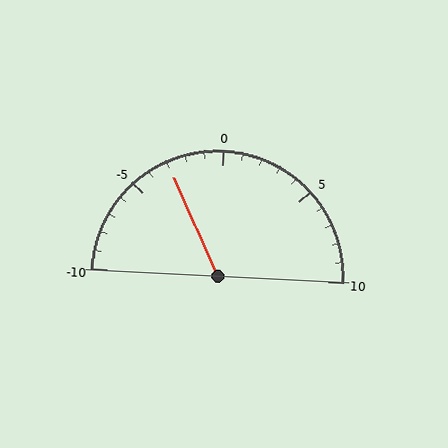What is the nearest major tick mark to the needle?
The nearest major tick mark is -5.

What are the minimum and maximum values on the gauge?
The gauge ranges from -10 to 10.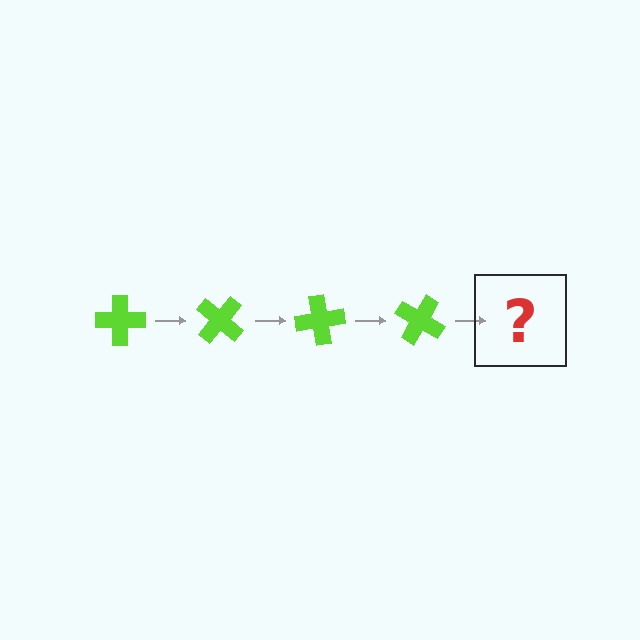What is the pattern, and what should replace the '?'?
The pattern is that the cross rotates 40 degrees each step. The '?' should be a lime cross rotated 160 degrees.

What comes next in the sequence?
The next element should be a lime cross rotated 160 degrees.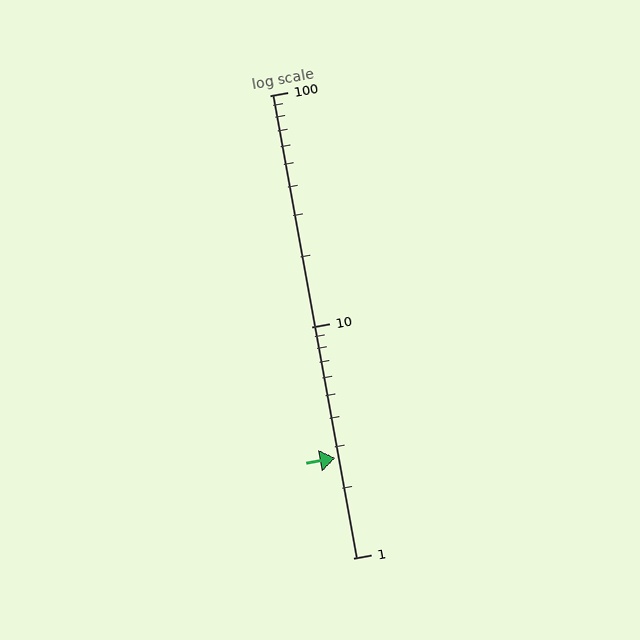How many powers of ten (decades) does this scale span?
The scale spans 2 decades, from 1 to 100.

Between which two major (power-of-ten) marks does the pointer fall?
The pointer is between 1 and 10.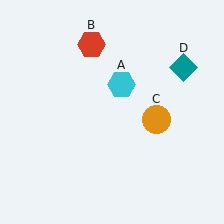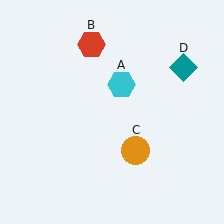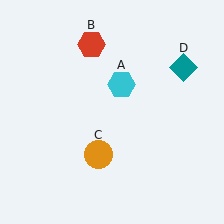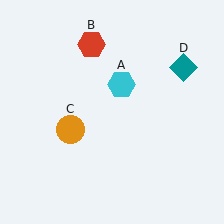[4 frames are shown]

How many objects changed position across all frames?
1 object changed position: orange circle (object C).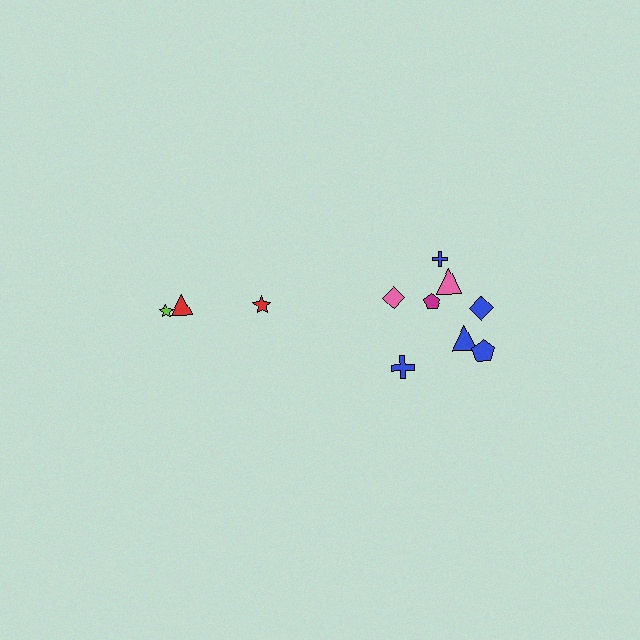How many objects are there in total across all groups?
There are 11 objects.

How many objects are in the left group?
There are 3 objects.